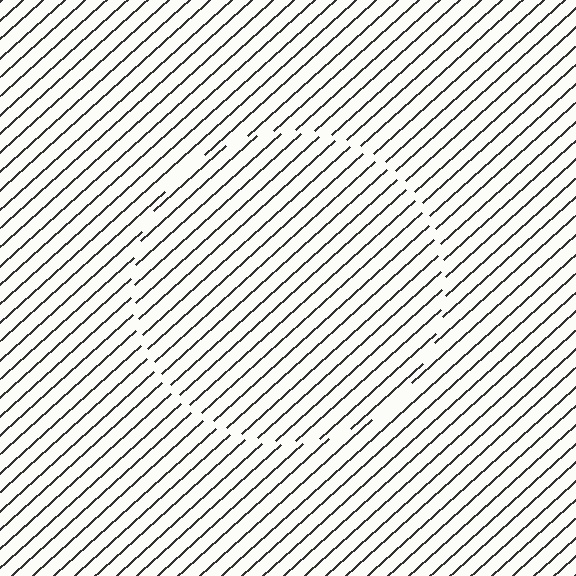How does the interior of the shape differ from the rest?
The interior of the shape contains the same grating, shifted by half a period — the contour is defined by the phase discontinuity where line-ends from the inner and outer gratings abut.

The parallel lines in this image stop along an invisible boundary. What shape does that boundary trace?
An illusory circle. The interior of the shape contains the same grating, shifted by half a period — the contour is defined by the phase discontinuity where line-ends from the inner and outer gratings abut.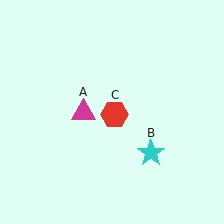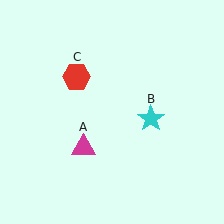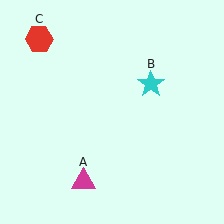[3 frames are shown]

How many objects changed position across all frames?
3 objects changed position: magenta triangle (object A), cyan star (object B), red hexagon (object C).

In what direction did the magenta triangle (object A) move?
The magenta triangle (object A) moved down.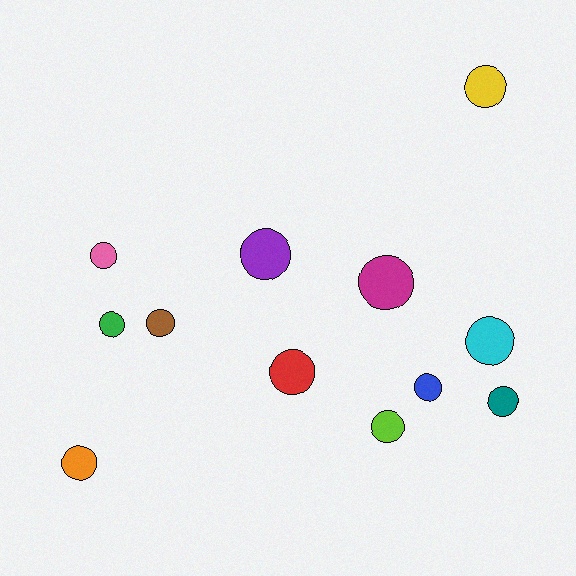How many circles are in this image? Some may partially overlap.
There are 12 circles.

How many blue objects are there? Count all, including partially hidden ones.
There is 1 blue object.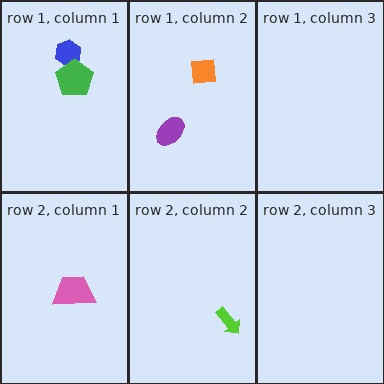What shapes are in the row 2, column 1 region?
The pink trapezoid.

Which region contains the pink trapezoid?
The row 2, column 1 region.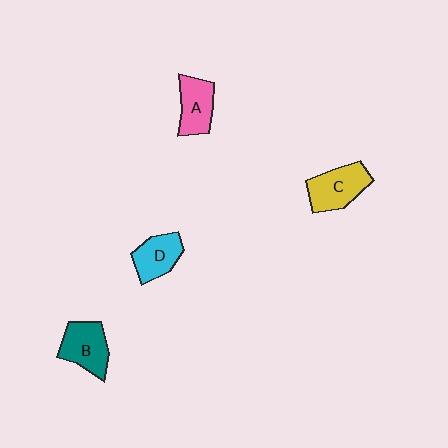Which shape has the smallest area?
Shape D (cyan).